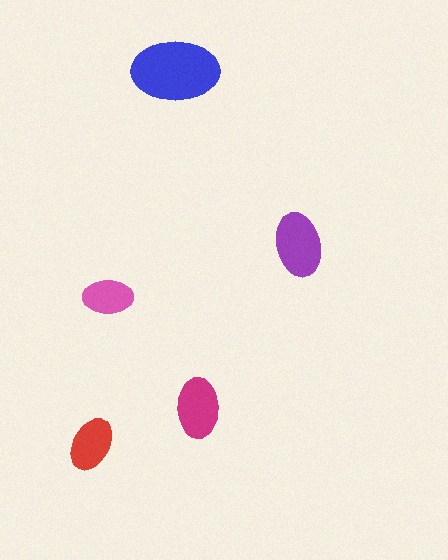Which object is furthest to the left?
The red ellipse is leftmost.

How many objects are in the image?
There are 5 objects in the image.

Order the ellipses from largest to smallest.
the blue one, the purple one, the magenta one, the red one, the pink one.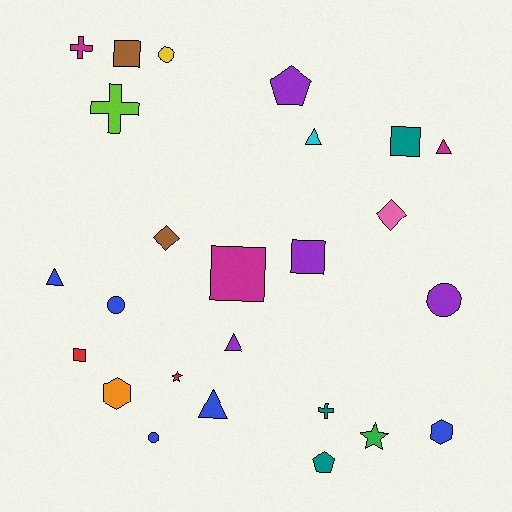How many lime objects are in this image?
There is 1 lime object.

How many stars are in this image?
There are 2 stars.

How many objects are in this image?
There are 25 objects.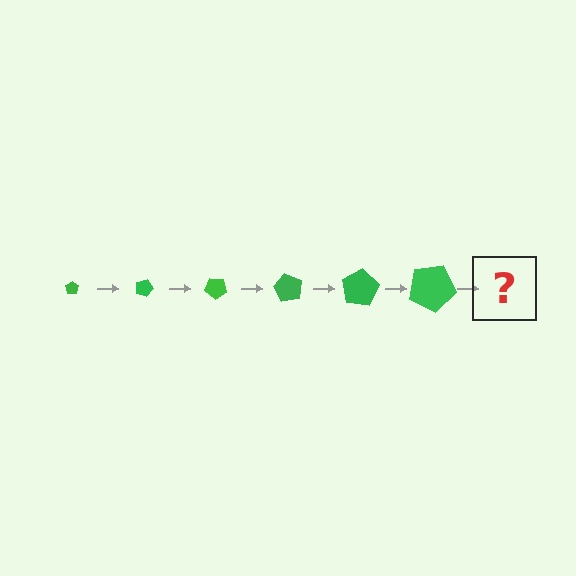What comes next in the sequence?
The next element should be a pentagon, larger than the previous one and rotated 120 degrees from the start.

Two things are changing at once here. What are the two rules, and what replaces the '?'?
The two rules are that the pentagon grows larger each step and it rotates 20 degrees each step. The '?' should be a pentagon, larger than the previous one and rotated 120 degrees from the start.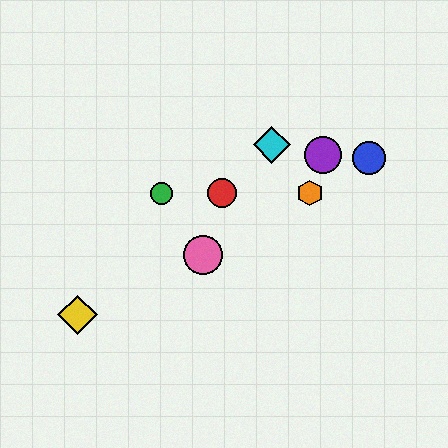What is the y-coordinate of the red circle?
The red circle is at y≈193.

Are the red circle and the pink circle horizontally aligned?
No, the red circle is at y≈193 and the pink circle is at y≈255.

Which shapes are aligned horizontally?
The red circle, the green circle, the orange hexagon are aligned horizontally.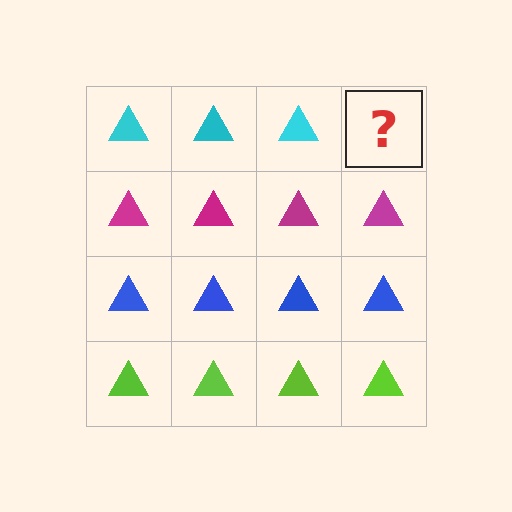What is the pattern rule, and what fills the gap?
The rule is that each row has a consistent color. The gap should be filled with a cyan triangle.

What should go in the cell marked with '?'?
The missing cell should contain a cyan triangle.